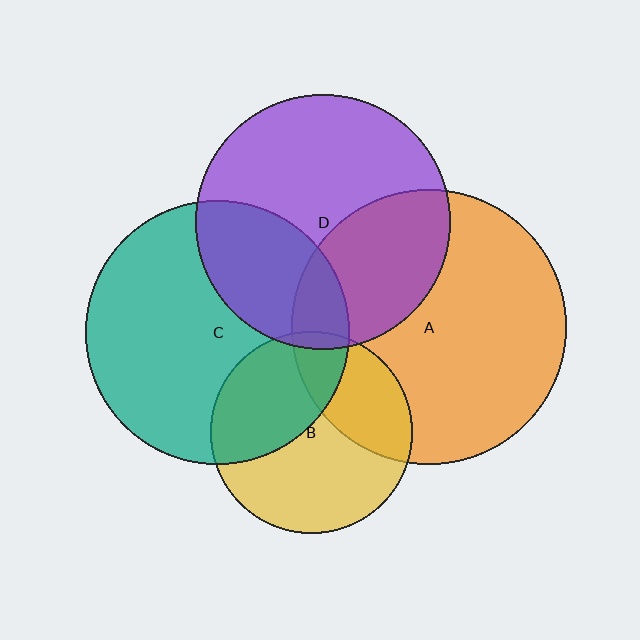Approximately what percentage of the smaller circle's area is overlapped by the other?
Approximately 10%.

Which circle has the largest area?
Circle A (orange).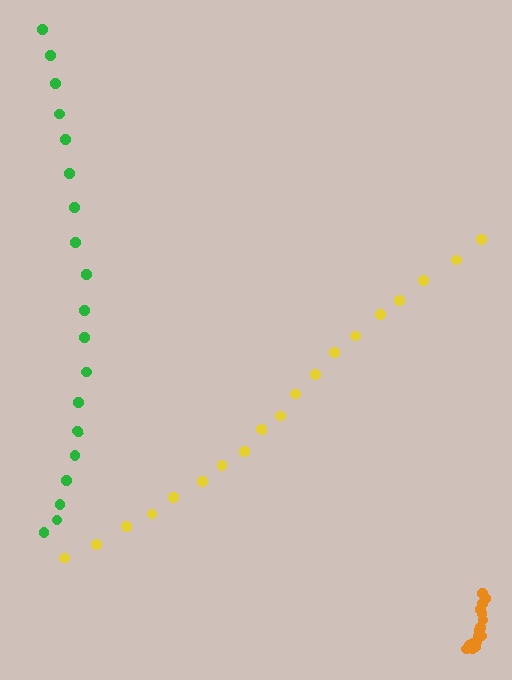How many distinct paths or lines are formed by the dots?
There are 3 distinct paths.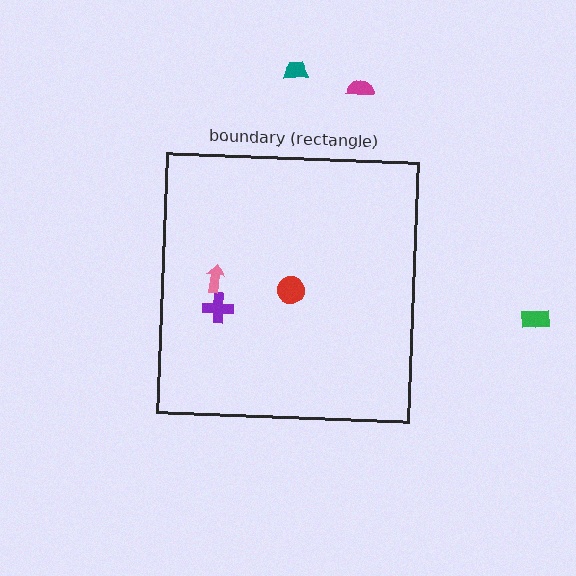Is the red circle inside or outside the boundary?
Inside.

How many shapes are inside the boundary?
3 inside, 3 outside.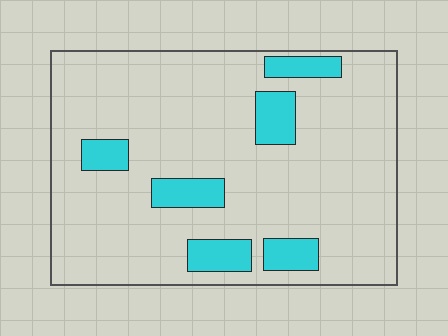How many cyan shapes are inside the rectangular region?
6.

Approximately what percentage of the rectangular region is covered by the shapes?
Approximately 15%.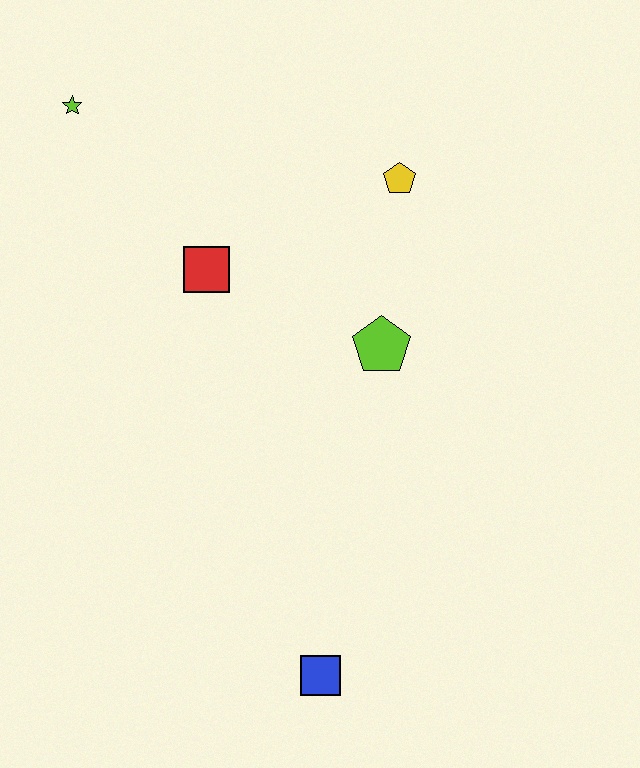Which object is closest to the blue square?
The lime pentagon is closest to the blue square.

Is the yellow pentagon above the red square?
Yes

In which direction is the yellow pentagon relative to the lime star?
The yellow pentagon is to the right of the lime star.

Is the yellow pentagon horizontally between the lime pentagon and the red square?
No